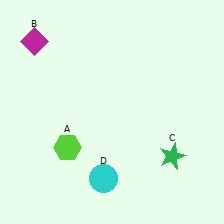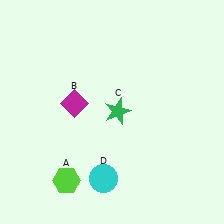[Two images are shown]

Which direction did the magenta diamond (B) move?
The magenta diamond (B) moved down.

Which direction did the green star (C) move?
The green star (C) moved left.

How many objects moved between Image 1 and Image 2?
3 objects moved between the two images.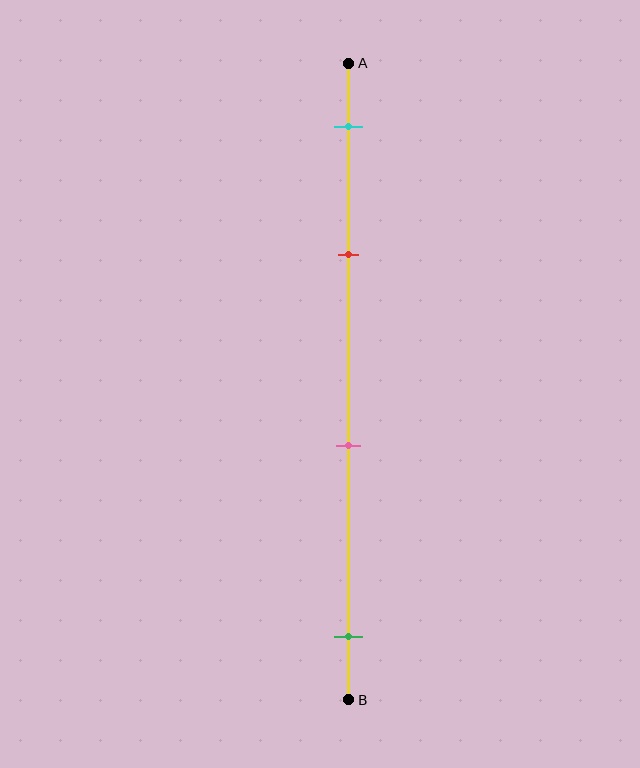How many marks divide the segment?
There are 4 marks dividing the segment.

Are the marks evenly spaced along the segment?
No, the marks are not evenly spaced.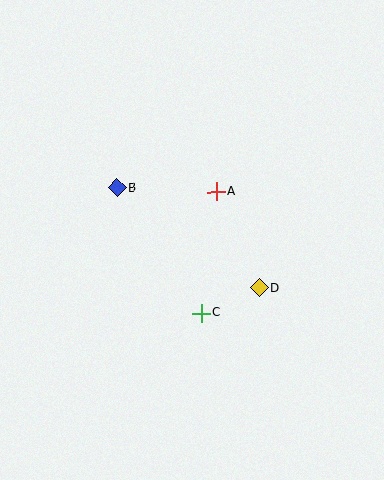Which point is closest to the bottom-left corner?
Point C is closest to the bottom-left corner.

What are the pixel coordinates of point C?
Point C is at (201, 313).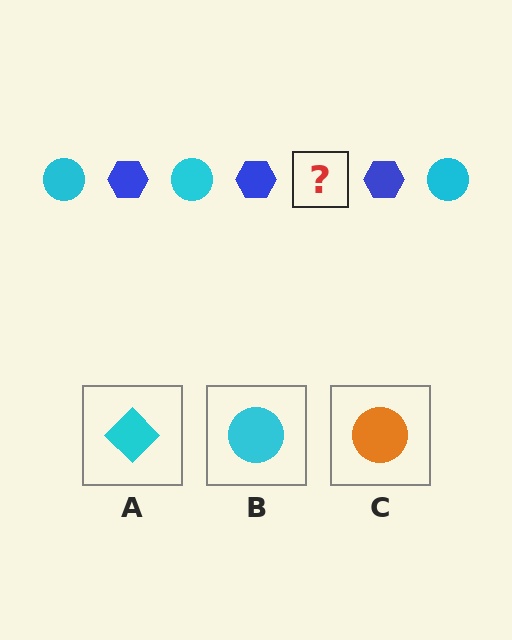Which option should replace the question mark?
Option B.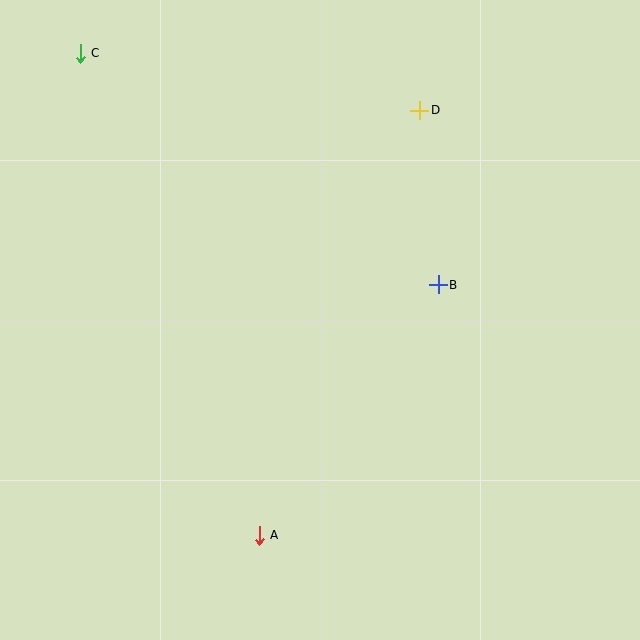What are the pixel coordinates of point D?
Point D is at (420, 110).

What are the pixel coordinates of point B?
Point B is at (438, 285).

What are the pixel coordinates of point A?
Point A is at (259, 535).